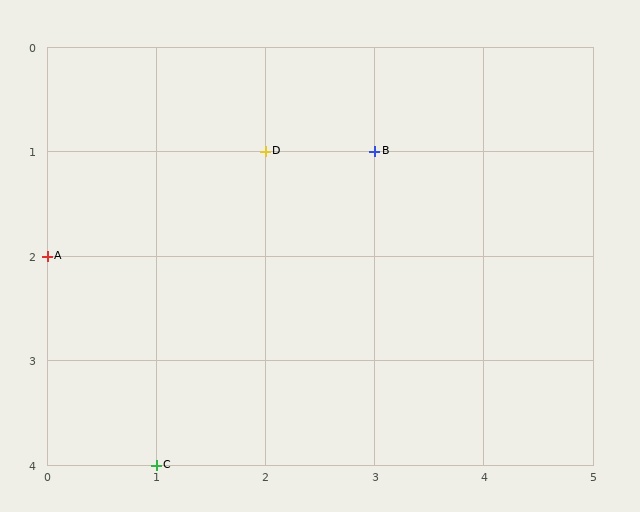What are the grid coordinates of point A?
Point A is at grid coordinates (0, 2).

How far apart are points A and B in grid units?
Points A and B are 3 columns and 1 row apart (about 3.2 grid units diagonally).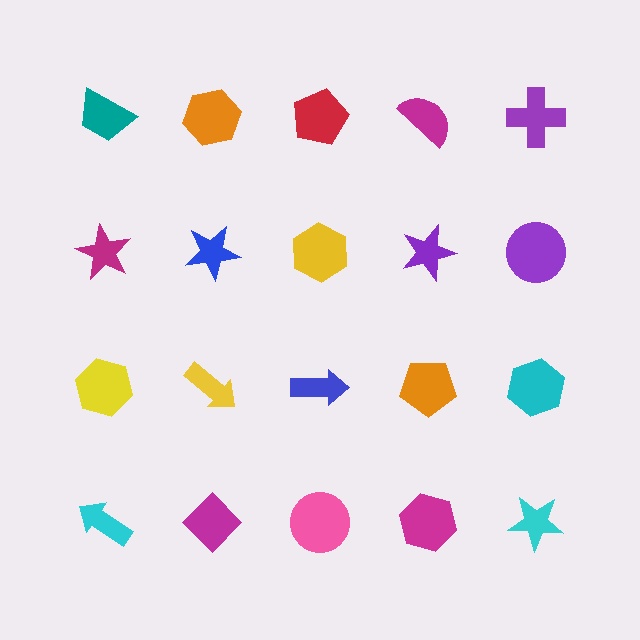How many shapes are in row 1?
5 shapes.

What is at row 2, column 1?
A magenta star.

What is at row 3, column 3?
A blue arrow.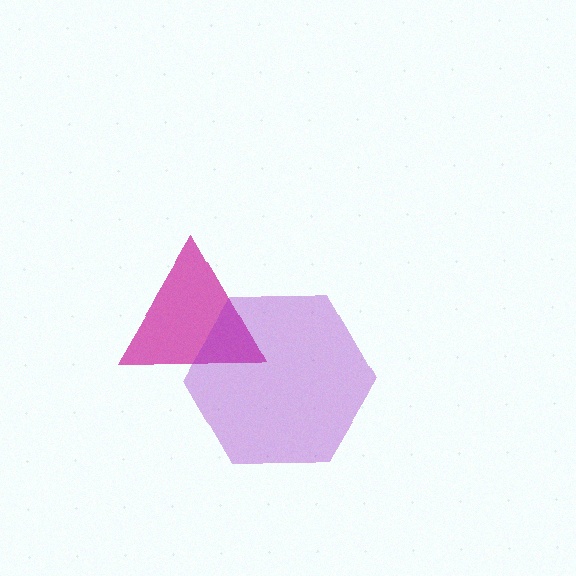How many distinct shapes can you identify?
There are 2 distinct shapes: a magenta triangle, a purple hexagon.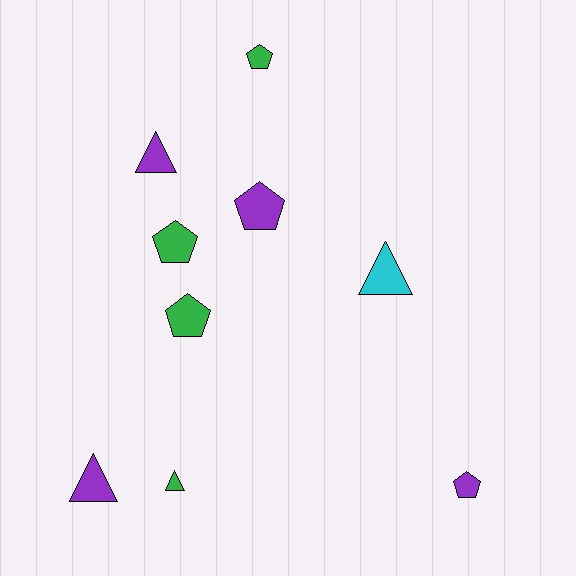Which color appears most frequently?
Purple, with 4 objects.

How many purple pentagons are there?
There are 2 purple pentagons.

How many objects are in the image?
There are 9 objects.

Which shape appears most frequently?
Pentagon, with 5 objects.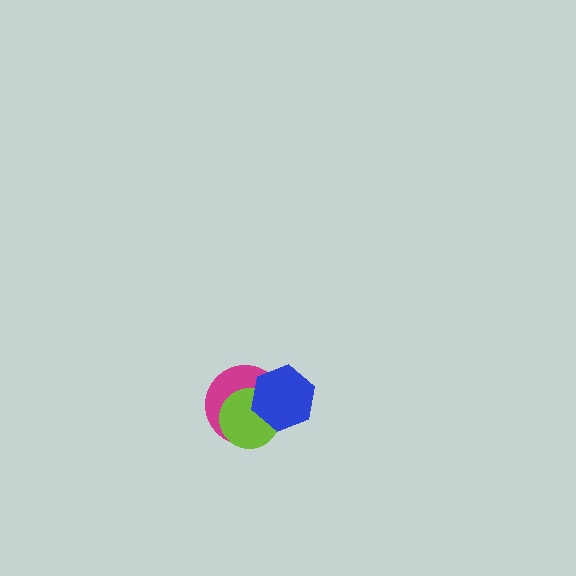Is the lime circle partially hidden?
Yes, it is partially covered by another shape.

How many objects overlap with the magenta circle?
2 objects overlap with the magenta circle.